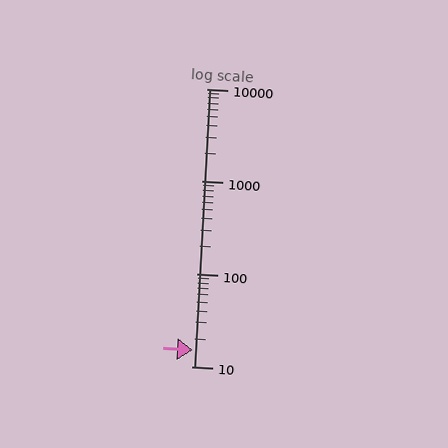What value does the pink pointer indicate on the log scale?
The pointer indicates approximately 15.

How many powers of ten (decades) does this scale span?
The scale spans 3 decades, from 10 to 10000.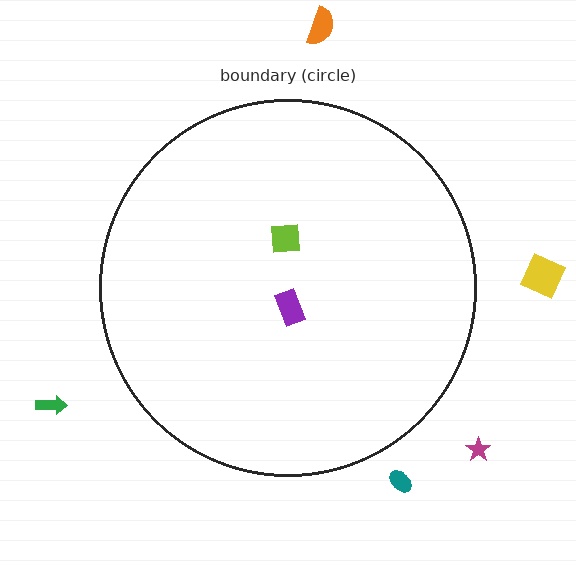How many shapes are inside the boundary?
2 inside, 5 outside.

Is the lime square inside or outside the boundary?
Inside.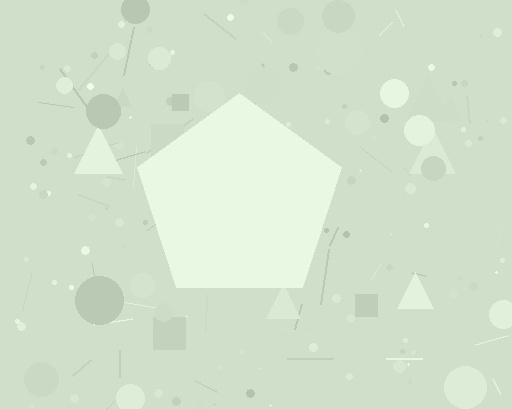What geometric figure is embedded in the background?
A pentagon is embedded in the background.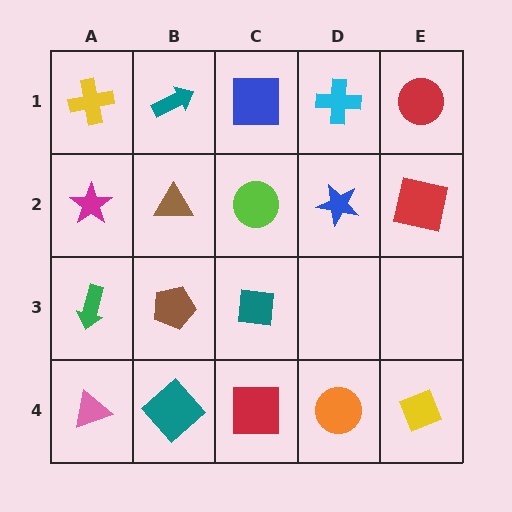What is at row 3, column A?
A green arrow.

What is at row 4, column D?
An orange circle.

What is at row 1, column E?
A red circle.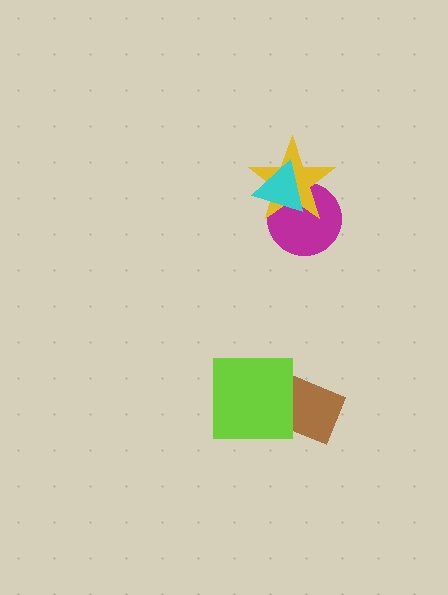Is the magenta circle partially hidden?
Yes, it is partially covered by another shape.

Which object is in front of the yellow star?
The cyan triangle is in front of the yellow star.